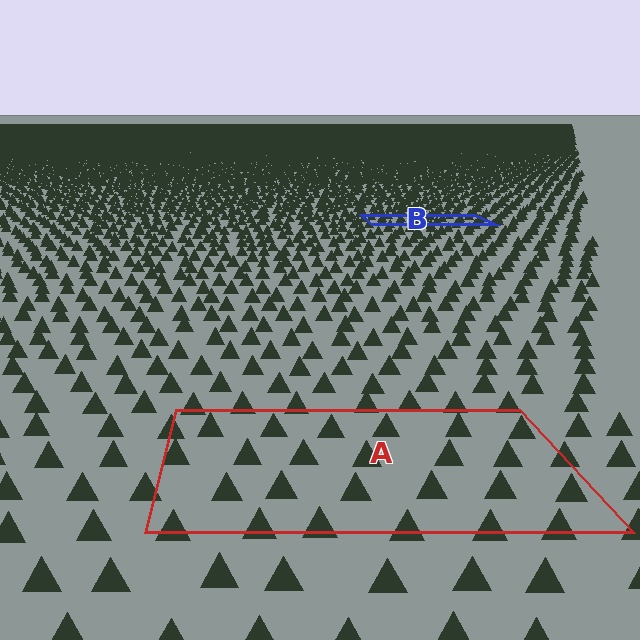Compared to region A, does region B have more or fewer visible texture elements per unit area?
Region B has more texture elements per unit area — they are packed more densely because it is farther away.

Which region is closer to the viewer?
Region A is closer. The texture elements there are larger and more spread out.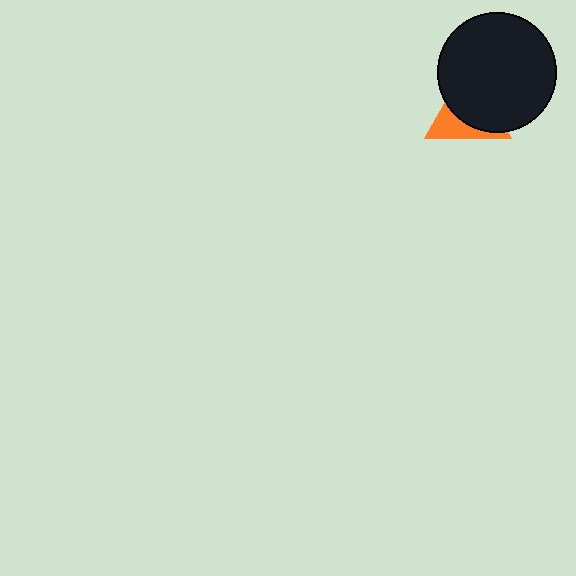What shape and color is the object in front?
The object in front is a black circle.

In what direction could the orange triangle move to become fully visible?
The orange triangle could move toward the lower-left. That would shift it out from behind the black circle entirely.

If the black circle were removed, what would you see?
You would see the complete orange triangle.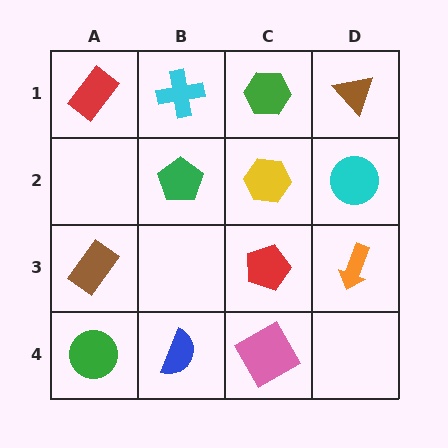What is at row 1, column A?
A red rectangle.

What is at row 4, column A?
A green circle.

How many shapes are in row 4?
3 shapes.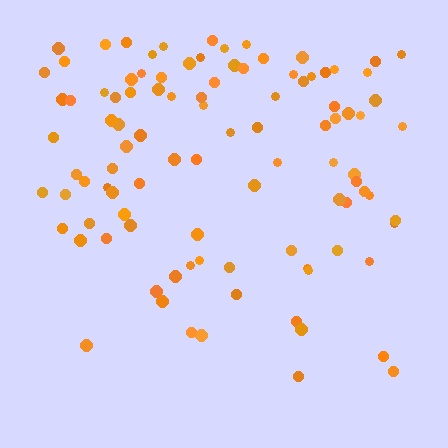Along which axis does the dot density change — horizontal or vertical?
Vertical.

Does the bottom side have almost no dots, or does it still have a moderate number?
Still a moderate number, just noticeably fewer than the top.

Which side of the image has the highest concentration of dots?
The top.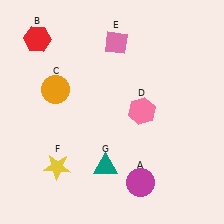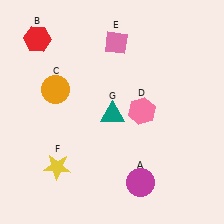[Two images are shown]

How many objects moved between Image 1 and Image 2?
1 object moved between the two images.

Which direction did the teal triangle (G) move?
The teal triangle (G) moved up.